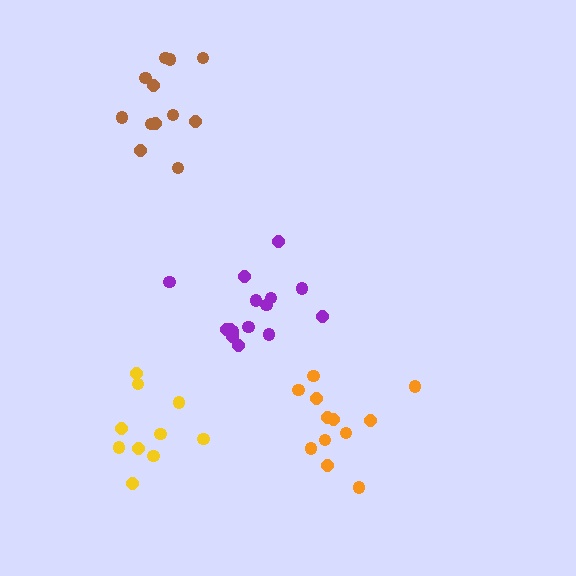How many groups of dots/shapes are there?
There are 4 groups.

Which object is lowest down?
The yellow cluster is bottommost.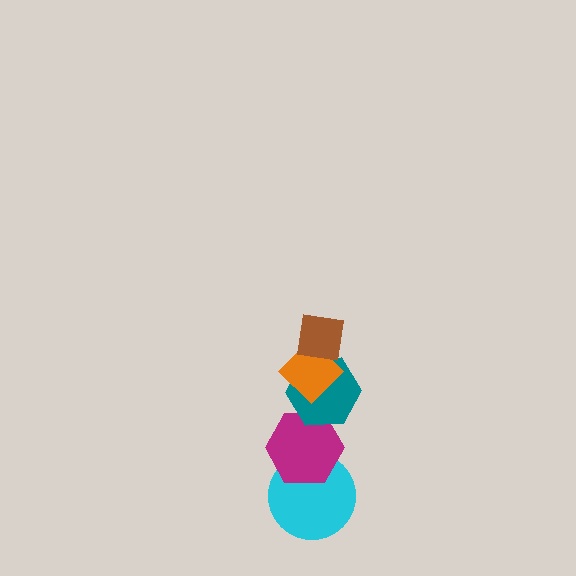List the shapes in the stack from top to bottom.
From top to bottom: the brown square, the orange diamond, the teal hexagon, the magenta hexagon, the cyan circle.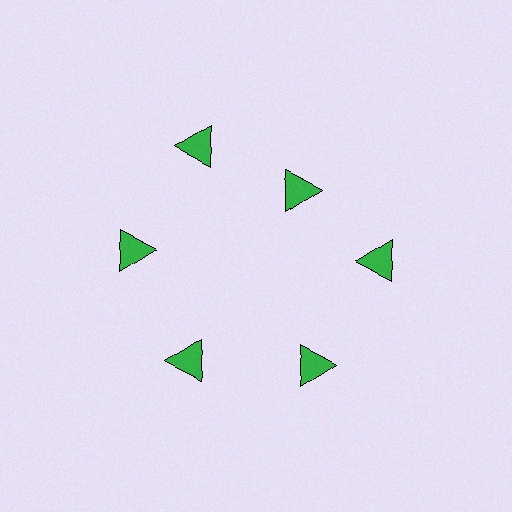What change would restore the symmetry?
The symmetry would be restored by moving it outward, back onto the ring so that all 6 triangles sit at equal angles and equal distance from the center.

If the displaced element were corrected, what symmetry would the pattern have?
It would have 6-fold rotational symmetry — the pattern would map onto itself every 60 degrees.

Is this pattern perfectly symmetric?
No. The 6 green triangles are arranged in a ring, but one element near the 1 o'clock position is pulled inward toward the center, breaking the 6-fold rotational symmetry.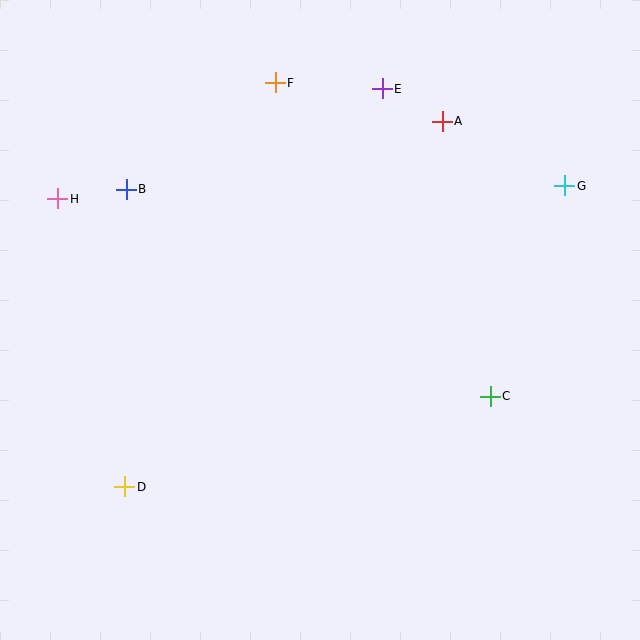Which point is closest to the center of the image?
Point C at (490, 396) is closest to the center.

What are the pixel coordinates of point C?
Point C is at (490, 396).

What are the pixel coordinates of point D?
Point D is at (125, 487).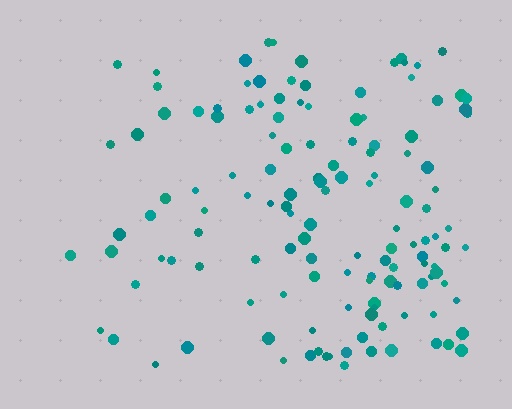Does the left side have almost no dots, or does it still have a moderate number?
Still a moderate number, just noticeably fewer than the right.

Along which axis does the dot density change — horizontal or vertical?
Horizontal.